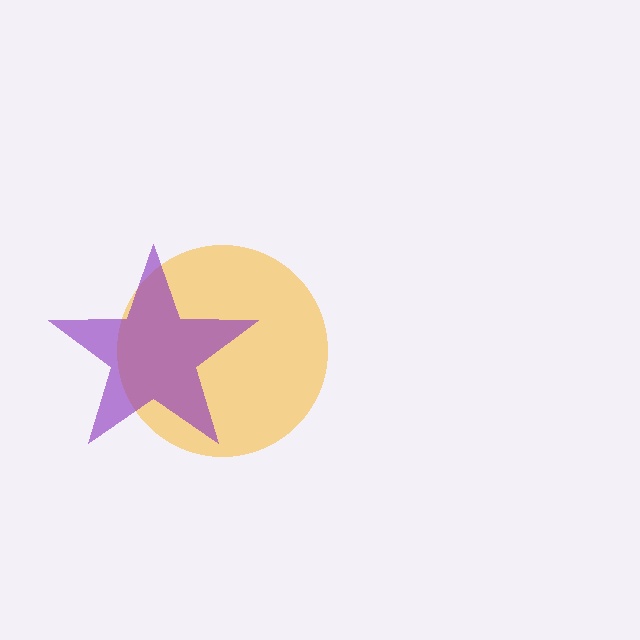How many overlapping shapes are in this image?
There are 2 overlapping shapes in the image.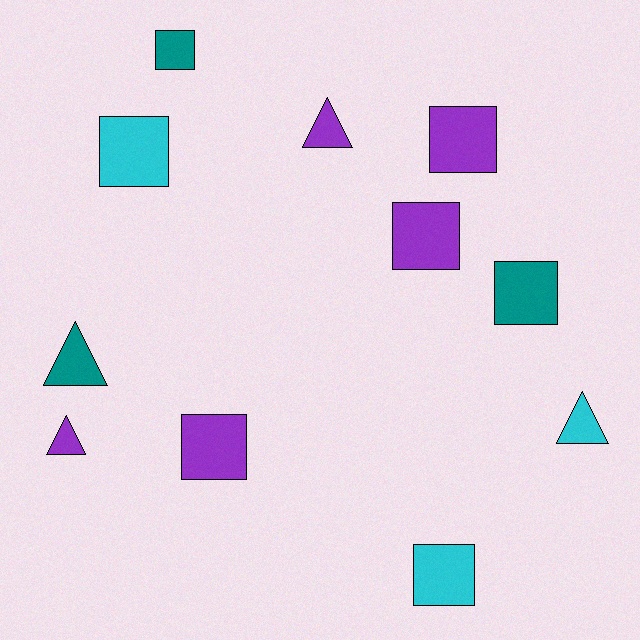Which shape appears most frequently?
Square, with 7 objects.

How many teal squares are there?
There are 2 teal squares.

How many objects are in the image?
There are 11 objects.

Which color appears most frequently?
Purple, with 5 objects.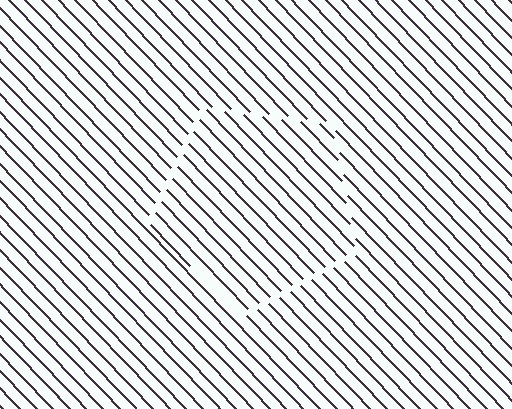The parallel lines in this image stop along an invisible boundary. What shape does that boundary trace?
An illusory pentagon. The interior of the shape contains the same grating, shifted by half a period — the contour is defined by the phase discontinuity where line-ends from the inner and outer gratings abut.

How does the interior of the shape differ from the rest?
The interior of the shape contains the same grating, shifted by half a period — the contour is defined by the phase discontinuity where line-ends from the inner and outer gratings abut.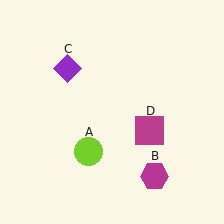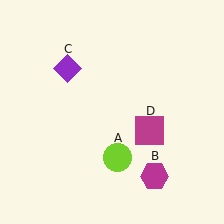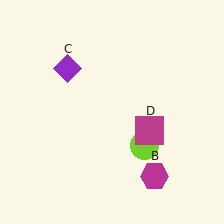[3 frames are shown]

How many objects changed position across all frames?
1 object changed position: lime circle (object A).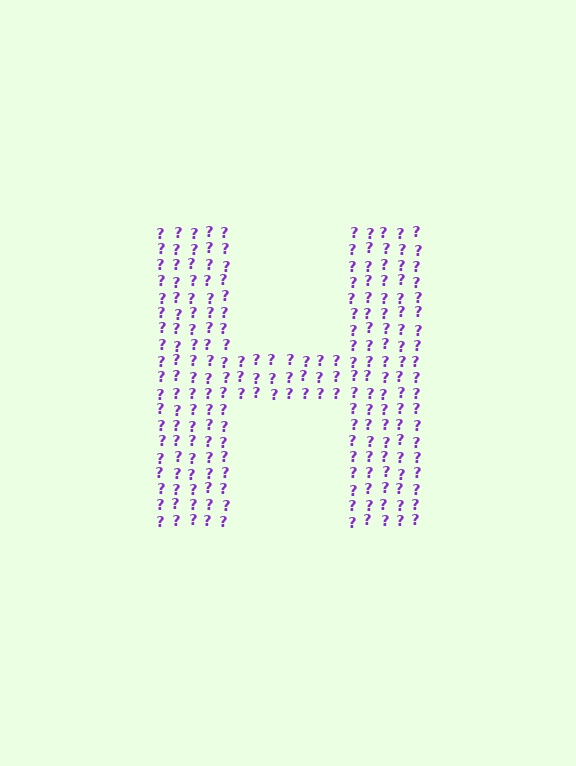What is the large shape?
The large shape is the letter H.